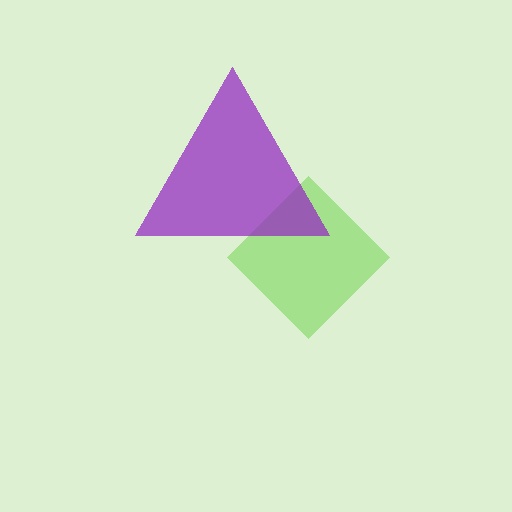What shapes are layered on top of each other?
The layered shapes are: a lime diamond, a purple triangle.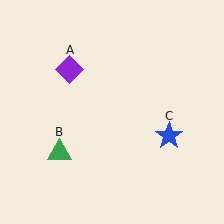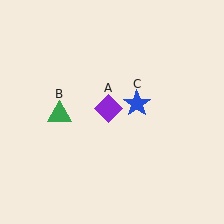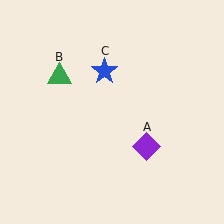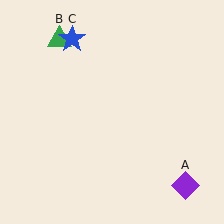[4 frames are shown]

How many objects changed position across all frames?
3 objects changed position: purple diamond (object A), green triangle (object B), blue star (object C).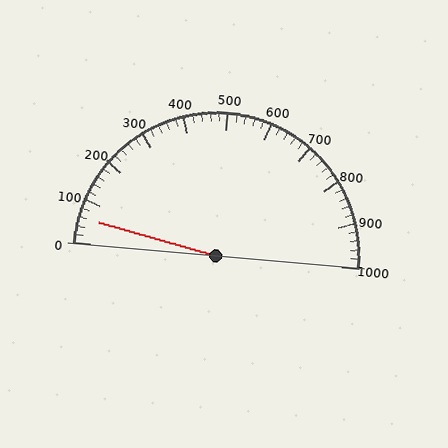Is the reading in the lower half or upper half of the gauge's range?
The reading is in the lower half of the range (0 to 1000).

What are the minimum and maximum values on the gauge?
The gauge ranges from 0 to 1000.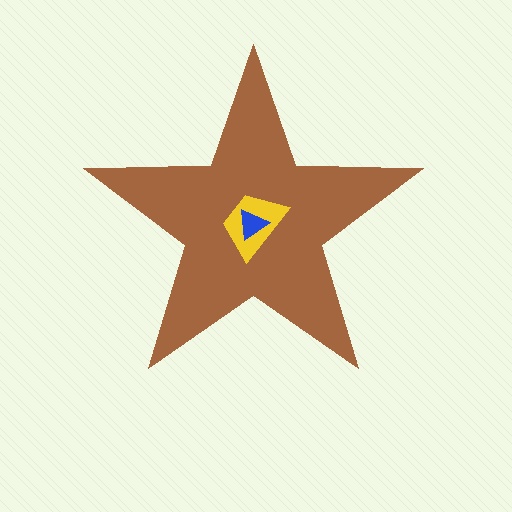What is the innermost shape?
The blue triangle.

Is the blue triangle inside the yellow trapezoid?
Yes.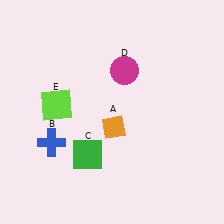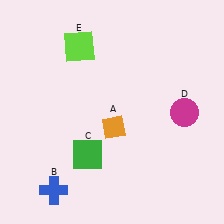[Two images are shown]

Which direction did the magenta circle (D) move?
The magenta circle (D) moved right.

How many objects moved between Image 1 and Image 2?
3 objects moved between the two images.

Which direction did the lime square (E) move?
The lime square (E) moved up.